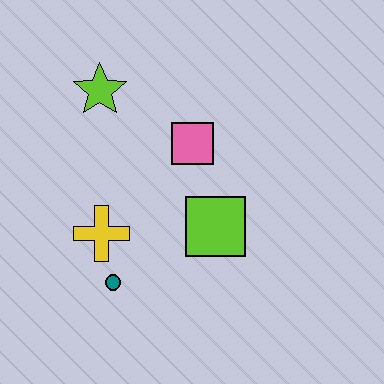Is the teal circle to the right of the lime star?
Yes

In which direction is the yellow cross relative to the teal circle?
The yellow cross is above the teal circle.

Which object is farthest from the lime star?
The teal circle is farthest from the lime star.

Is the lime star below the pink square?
No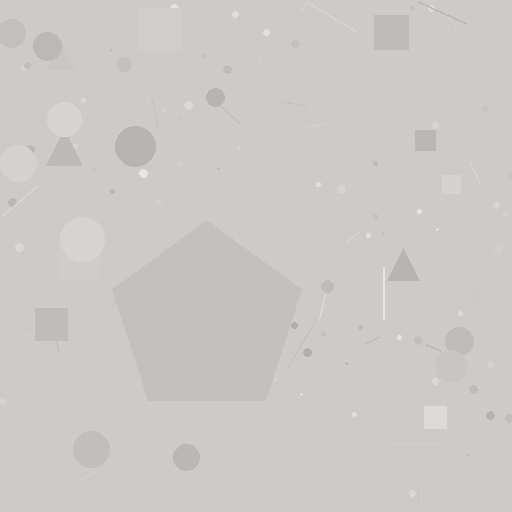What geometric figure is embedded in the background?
A pentagon is embedded in the background.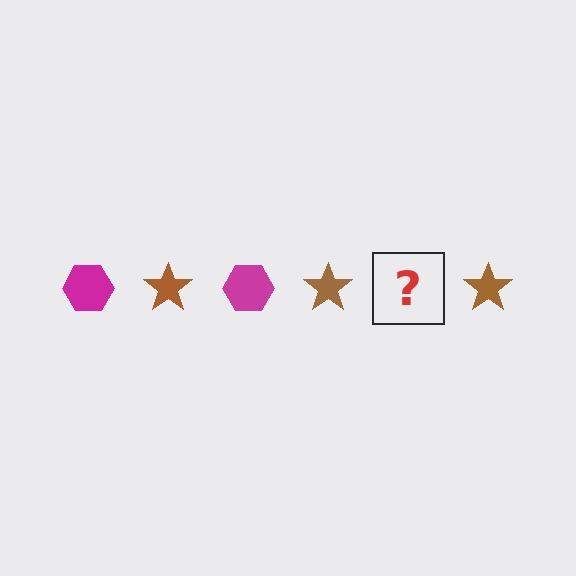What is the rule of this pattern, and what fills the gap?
The rule is that the pattern alternates between magenta hexagon and brown star. The gap should be filled with a magenta hexagon.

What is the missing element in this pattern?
The missing element is a magenta hexagon.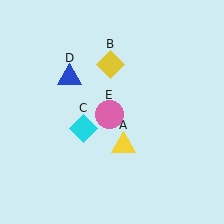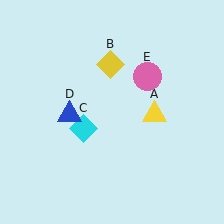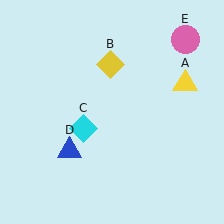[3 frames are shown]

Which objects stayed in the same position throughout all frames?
Yellow diamond (object B) and cyan diamond (object C) remained stationary.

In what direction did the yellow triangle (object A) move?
The yellow triangle (object A) moved up and to the right.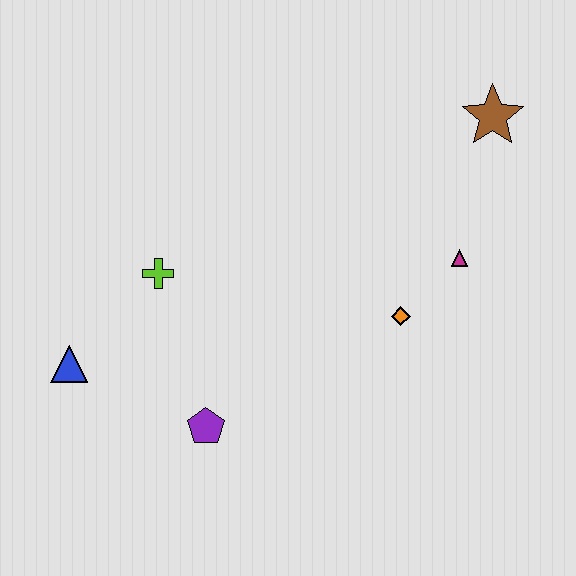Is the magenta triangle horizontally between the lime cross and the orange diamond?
No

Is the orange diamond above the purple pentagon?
Yes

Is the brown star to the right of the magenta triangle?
Yes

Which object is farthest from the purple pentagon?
The brown star is farthest from the purple pentagon.